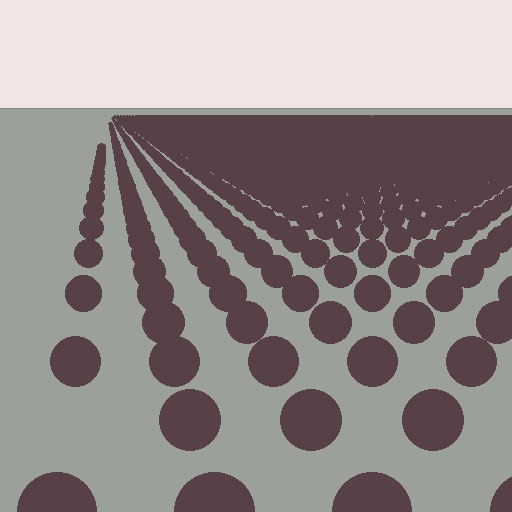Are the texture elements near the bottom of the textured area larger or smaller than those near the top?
Larger. Near the bottom, elements are closer to the viewer and appear at a bigger on-screen size.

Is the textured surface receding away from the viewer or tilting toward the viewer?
The surface is receding away from the viewer. Texture elements get smaller and denser toward the top.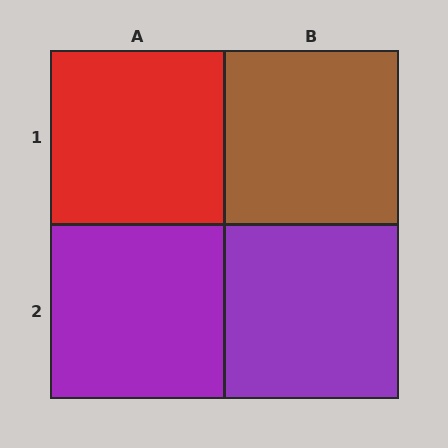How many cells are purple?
2 cells are purple.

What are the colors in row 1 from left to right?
Red, brown.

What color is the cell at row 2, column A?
Purple.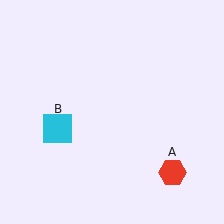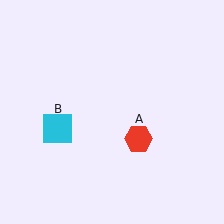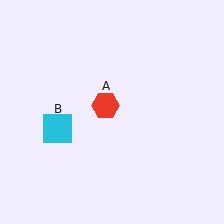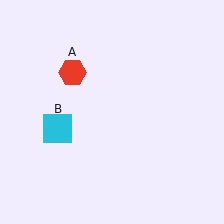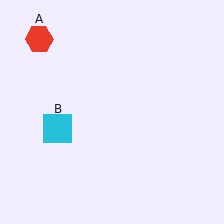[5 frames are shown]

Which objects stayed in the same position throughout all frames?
Cyan square (object B) remained stationary.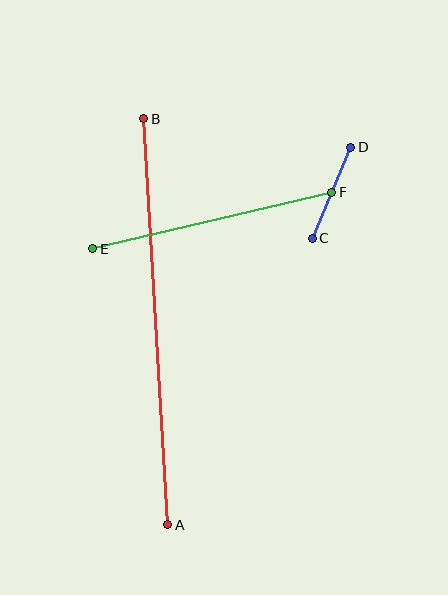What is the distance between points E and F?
The distance is approximately 246 pixels.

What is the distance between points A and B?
The distance is approximately 407 pixels.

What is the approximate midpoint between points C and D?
The midpoint is at approximately (332, 193) pixels.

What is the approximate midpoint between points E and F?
The midpoint is at approximately (212, 221) pixels.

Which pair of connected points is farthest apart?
Points A and B are farthest apart.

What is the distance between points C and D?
The distance is approximately 99 pixels.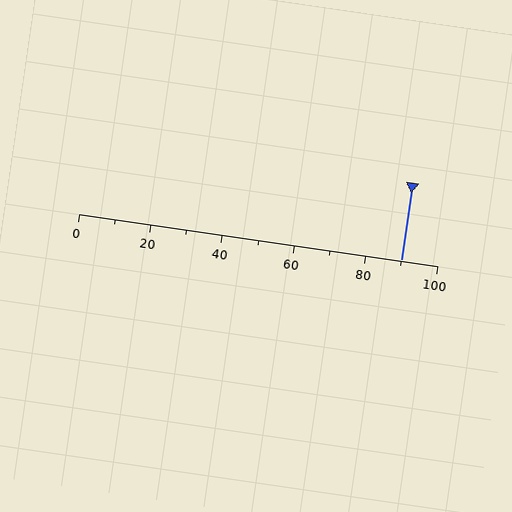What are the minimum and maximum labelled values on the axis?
The axis runs from 0 to 100.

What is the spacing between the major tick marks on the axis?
The major ticks are spaced 20 apart.